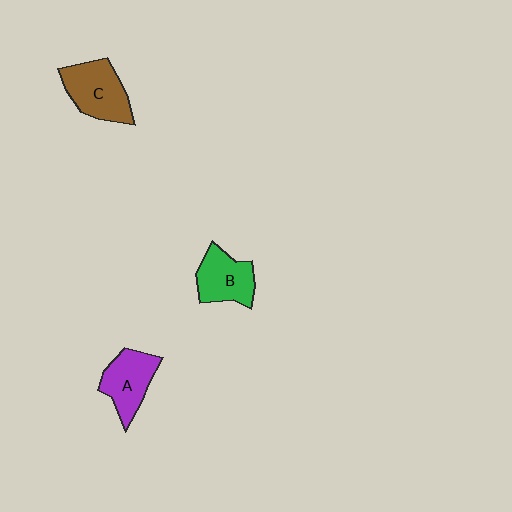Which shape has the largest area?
Shape C (brown).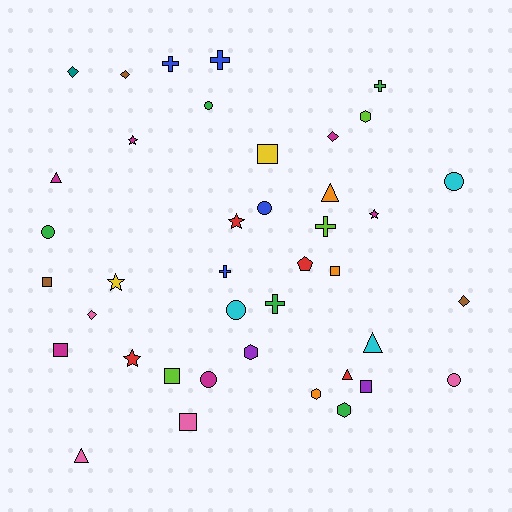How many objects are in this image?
There are 40 objects.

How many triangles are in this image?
There are 5 triangles.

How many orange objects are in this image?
There are 3 orange objects.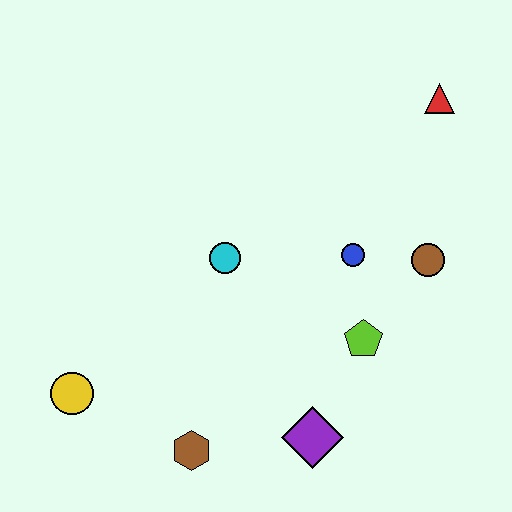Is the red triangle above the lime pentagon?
Yes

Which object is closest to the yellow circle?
The brown hexagon is closest to the yellow circle.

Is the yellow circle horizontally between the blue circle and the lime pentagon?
No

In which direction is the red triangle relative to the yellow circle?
The red triangle is to the right of the yellow circle.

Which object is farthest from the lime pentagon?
The yellow circle is farthest from the lime pentagon.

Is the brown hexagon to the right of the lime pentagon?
No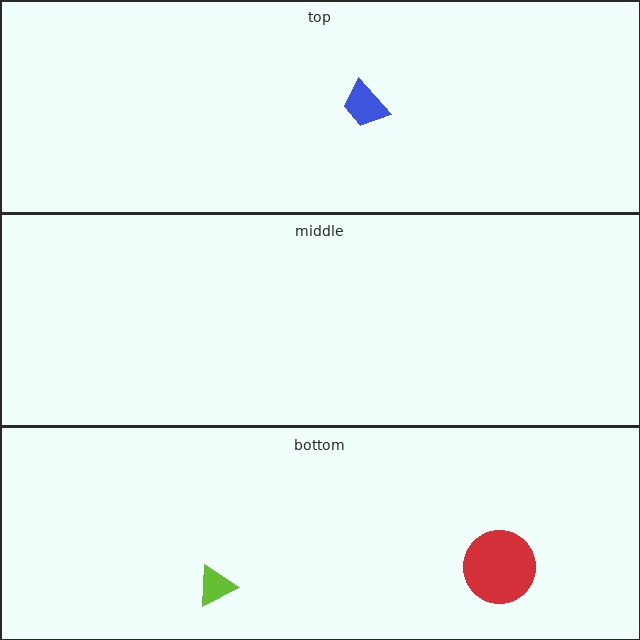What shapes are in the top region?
The blue trapezoid.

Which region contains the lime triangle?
The bottom region.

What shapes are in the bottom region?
The lime triangle, the red circle.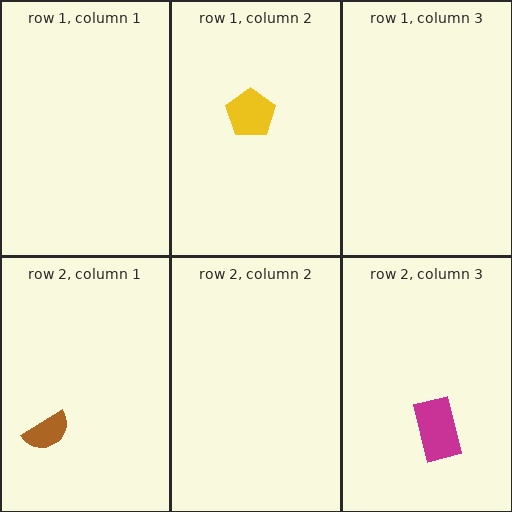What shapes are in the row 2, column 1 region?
The brown semicircle.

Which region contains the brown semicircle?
The row 2, column 1 region.